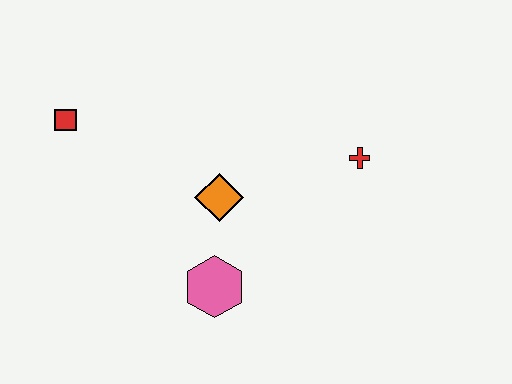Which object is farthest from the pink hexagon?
The red square is farthest from the pink hexagon.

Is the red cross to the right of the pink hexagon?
Yes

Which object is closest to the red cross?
The orange diamond is closest to the red cross.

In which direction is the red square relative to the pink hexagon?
The red square is above the pink hexagon.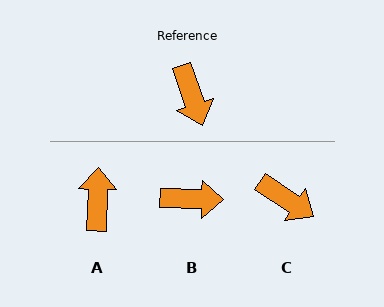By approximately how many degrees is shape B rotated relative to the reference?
Approximately 70 degrees counter-clockwise.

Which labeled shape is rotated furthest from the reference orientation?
A, about 160 degrees away.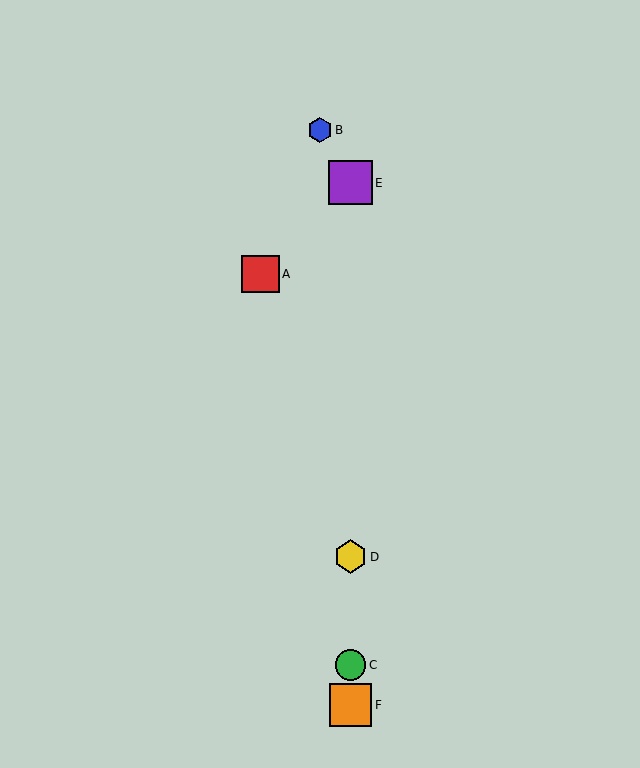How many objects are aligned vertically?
4 objects (C, D, E, F) are aligned vertically.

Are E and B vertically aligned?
No, E is at x≈350 and B is at x≈320.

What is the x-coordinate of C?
Object C is at x≈350.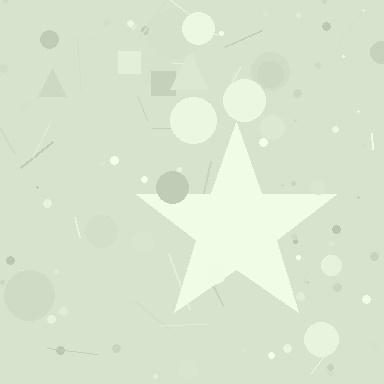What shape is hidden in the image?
A star is hidden in the image.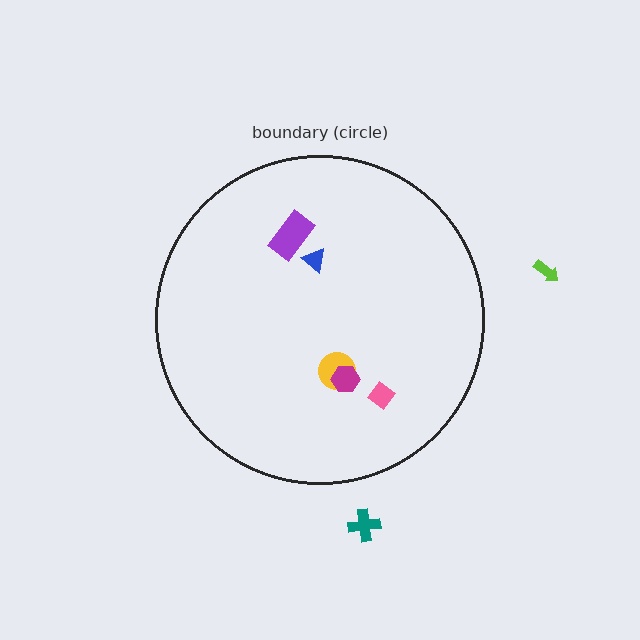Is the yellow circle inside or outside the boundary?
Inside.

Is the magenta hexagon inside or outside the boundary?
Inside.